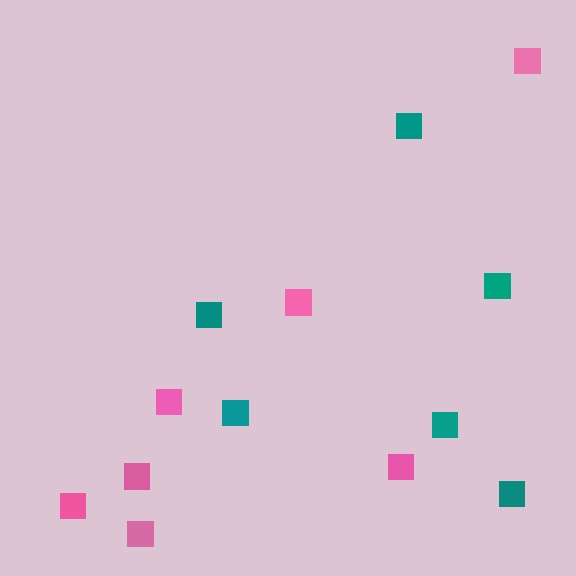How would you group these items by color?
There are 2 groups: one group of teal squares (6) and one group of pink squares (7).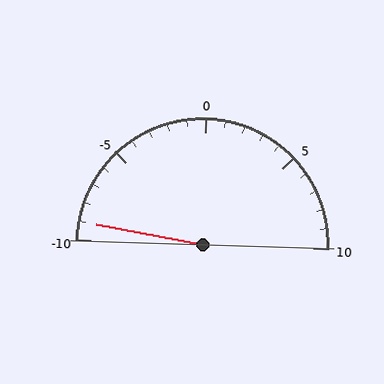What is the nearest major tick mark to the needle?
The nearest major tick mark is -10.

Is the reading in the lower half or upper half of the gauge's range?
The reading is in the lower half of the range (-10 to 10).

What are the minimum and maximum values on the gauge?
The gauge ranges from -10 to 10.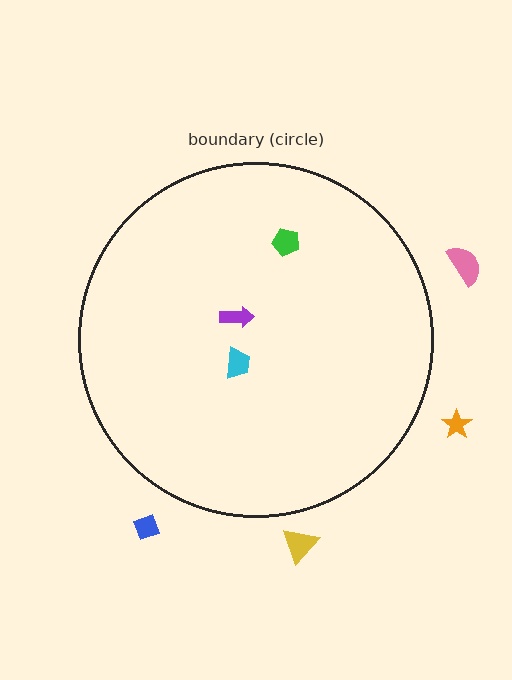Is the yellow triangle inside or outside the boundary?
Outside.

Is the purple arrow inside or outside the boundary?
Inside.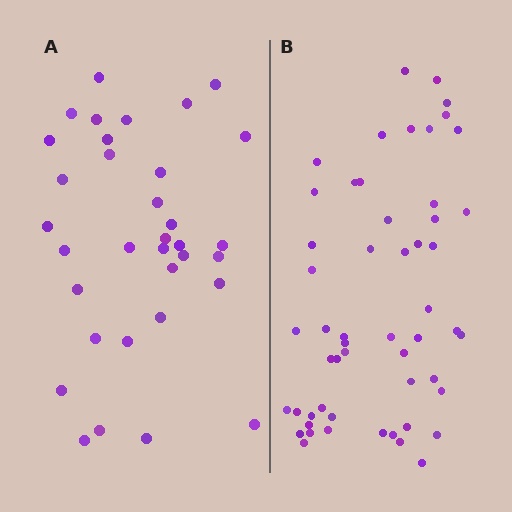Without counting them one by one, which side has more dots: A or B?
Region B (the right region) has more dots.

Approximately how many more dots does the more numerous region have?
Region B has approximately 20 more dots than region A.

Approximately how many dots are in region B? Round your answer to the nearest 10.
About 50 dots. (The exact count is 54, which rounds to 50.)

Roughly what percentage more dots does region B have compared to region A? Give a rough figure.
About 60% more.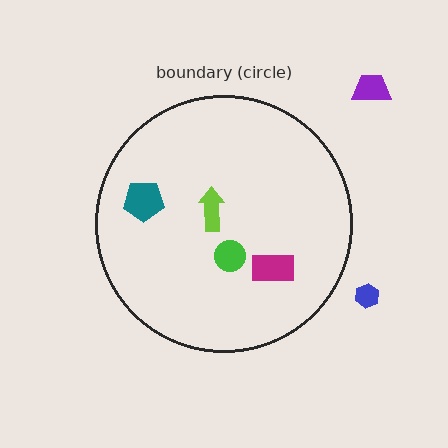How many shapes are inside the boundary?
4 inside, 2 outside.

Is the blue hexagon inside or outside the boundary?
Outside.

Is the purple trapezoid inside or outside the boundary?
Outside.